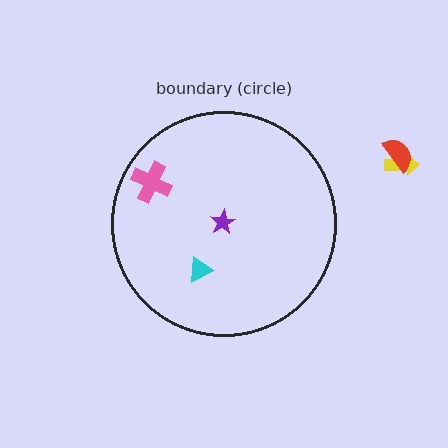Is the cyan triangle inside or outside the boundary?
Inside.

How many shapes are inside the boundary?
3 inside, 2 outside.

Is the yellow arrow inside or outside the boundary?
Outside.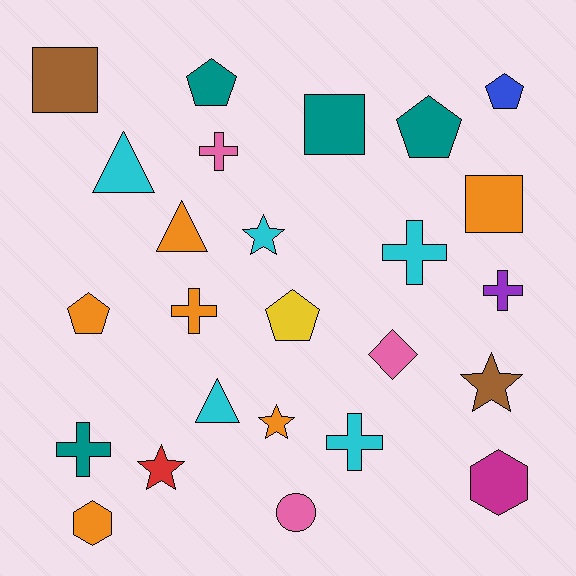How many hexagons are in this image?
There are 2 hexagons.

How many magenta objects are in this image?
There is 1 magenta object.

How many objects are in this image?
There are 25 objects.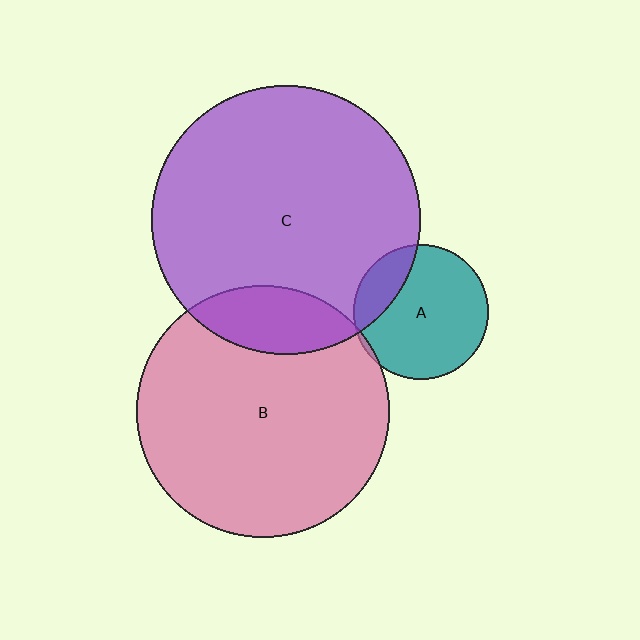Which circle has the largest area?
Circle C (purple).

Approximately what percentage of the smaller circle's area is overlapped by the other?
Approximately 15%.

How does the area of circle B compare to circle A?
Approximately 3.5 times.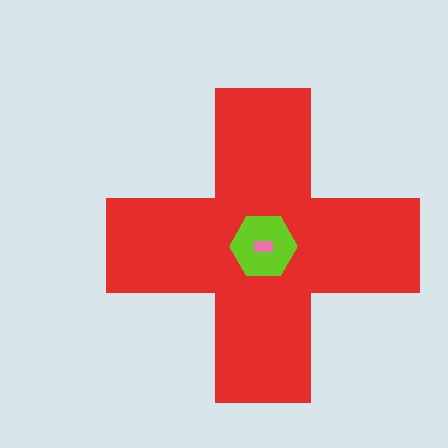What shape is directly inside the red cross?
The lime hexagon.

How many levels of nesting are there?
3.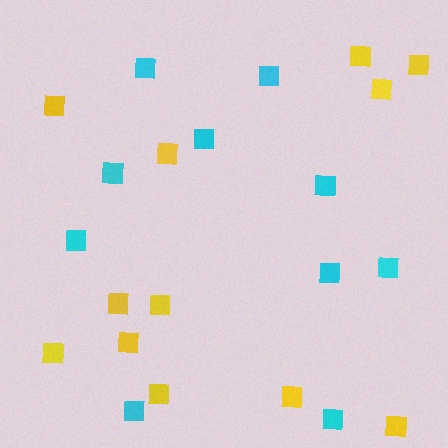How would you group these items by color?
There are 2 groups: one group of yellow squares (12) and one group of cyan squares (10).